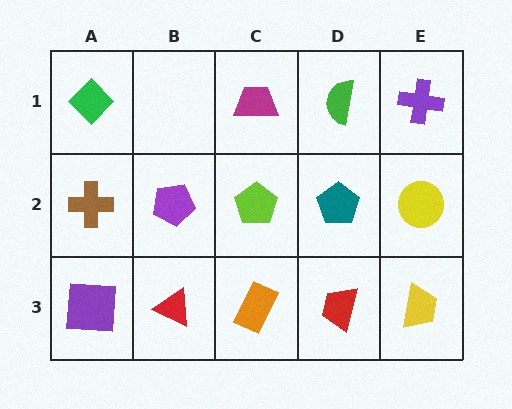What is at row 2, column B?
A purple pentagon.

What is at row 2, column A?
A brown cross.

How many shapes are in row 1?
4 shapes.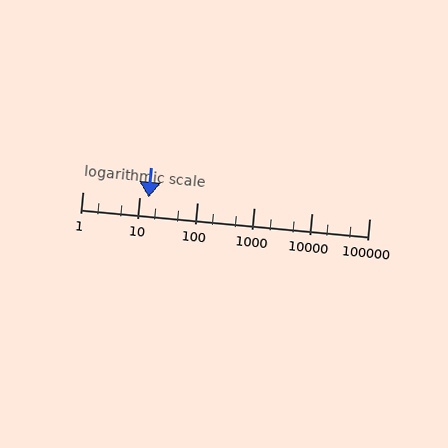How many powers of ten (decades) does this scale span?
The scale spans 5 decades, from 1 to 100000.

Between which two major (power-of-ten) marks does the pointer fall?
The pointer is between 10 and 100.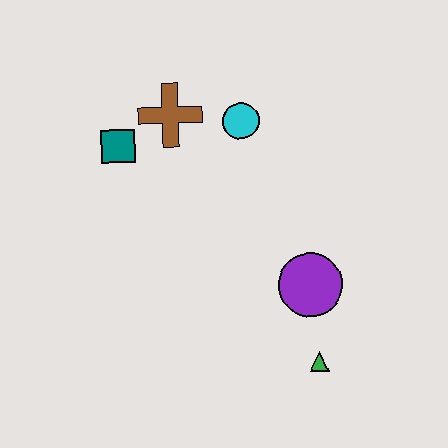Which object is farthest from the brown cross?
The green triangle is farthest from the brown cross.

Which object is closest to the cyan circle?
The brown cross is closest to the cyan circle.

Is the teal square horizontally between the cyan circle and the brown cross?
No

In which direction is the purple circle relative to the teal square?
The purple circle is to the right of the teal square.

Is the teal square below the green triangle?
No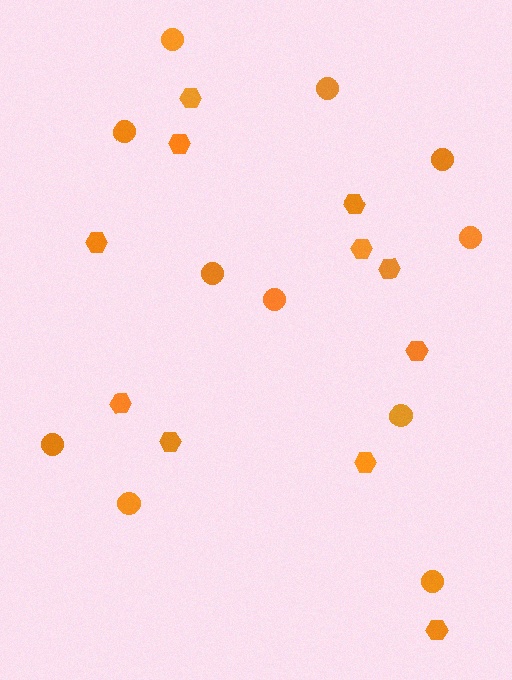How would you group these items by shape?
There are 2 groups: one group of hexagons (11) and one group of circles (11).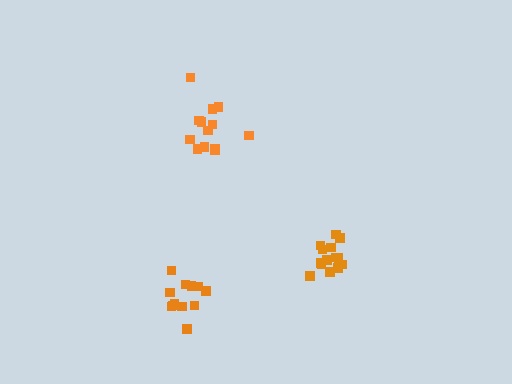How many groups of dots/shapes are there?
There are 3 groups.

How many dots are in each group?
Group 1: 12 dots, Group 2: 13 dots, Group 3: 14 dots (39 total).